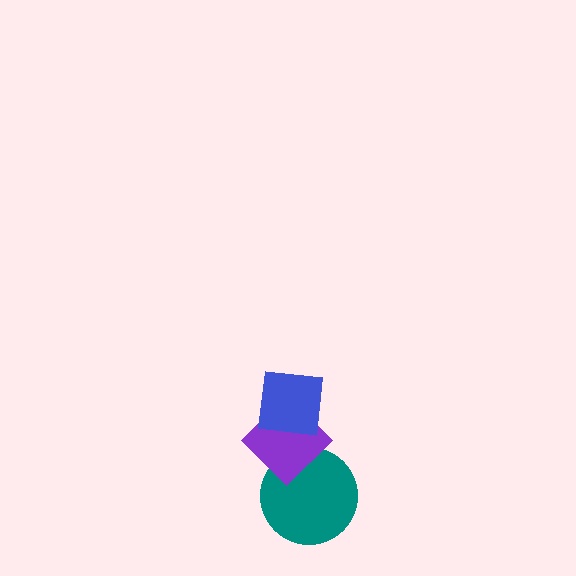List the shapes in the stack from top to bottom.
From top to bottom: the blue square, the purple diamond, the teal circle.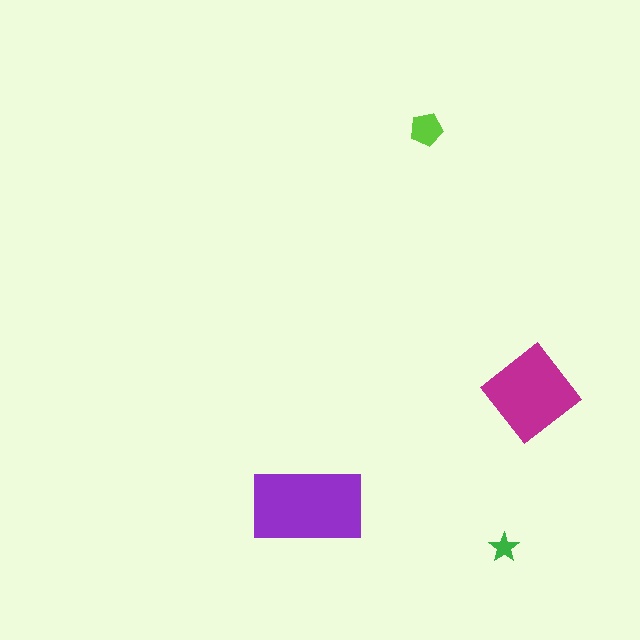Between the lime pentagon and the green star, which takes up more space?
The lime pentagon.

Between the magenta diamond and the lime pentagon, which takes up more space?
The magenta diamond.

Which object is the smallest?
The green star.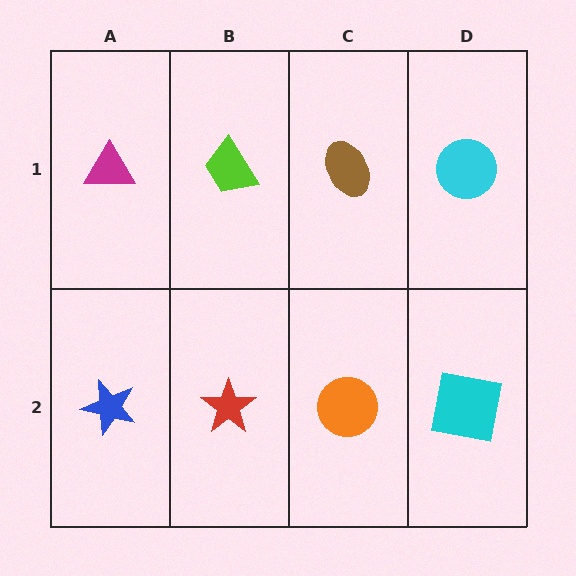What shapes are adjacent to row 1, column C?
An orange circle (row 2, column C), a lime trapezoid (row 1, column B), a cyan circle (row 1, column D).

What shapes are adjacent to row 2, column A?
A magenta triangle (row 1, column A), a red star (row 2, column B).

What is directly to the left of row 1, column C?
A lime trapezoid.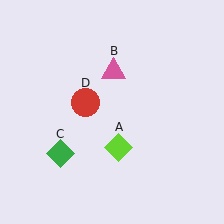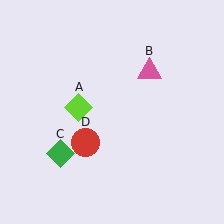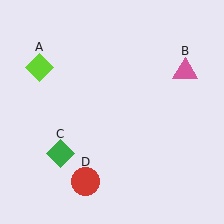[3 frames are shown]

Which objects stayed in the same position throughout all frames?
Green diamond (object C) remained stationary.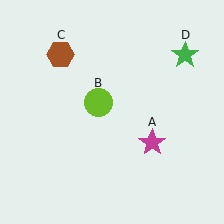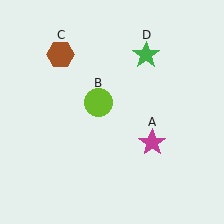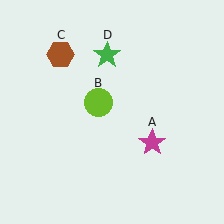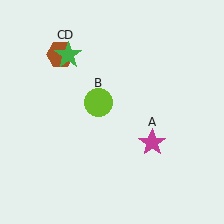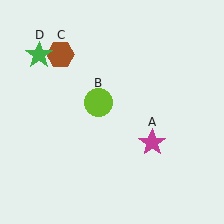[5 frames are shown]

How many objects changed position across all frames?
1 object changed position: green star (object D).